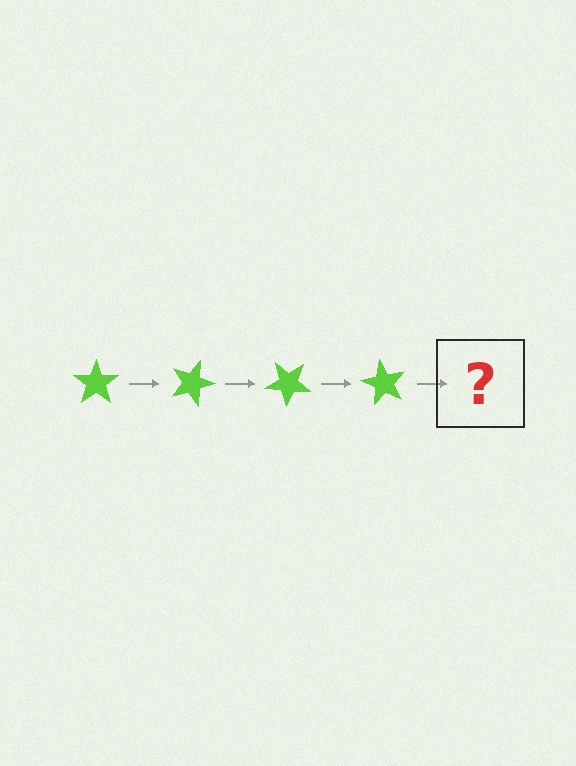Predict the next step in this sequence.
The next step is a lime star rotated 80 degrees.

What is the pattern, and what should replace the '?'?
The pattern is that the star rotates 20 degrees each step. The '?' should be a lime star rotated 80 degrees.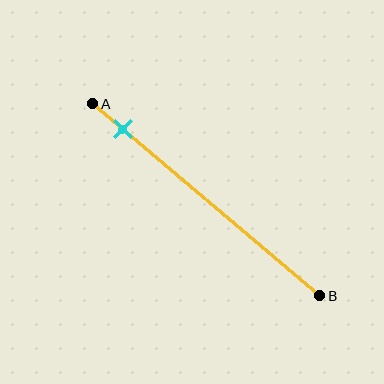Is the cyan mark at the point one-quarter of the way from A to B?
No, the mark is at about 15% from A, not at the 25% one-quarter point.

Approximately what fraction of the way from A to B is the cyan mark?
The cyan mark is approximately 15% of the way from A to B.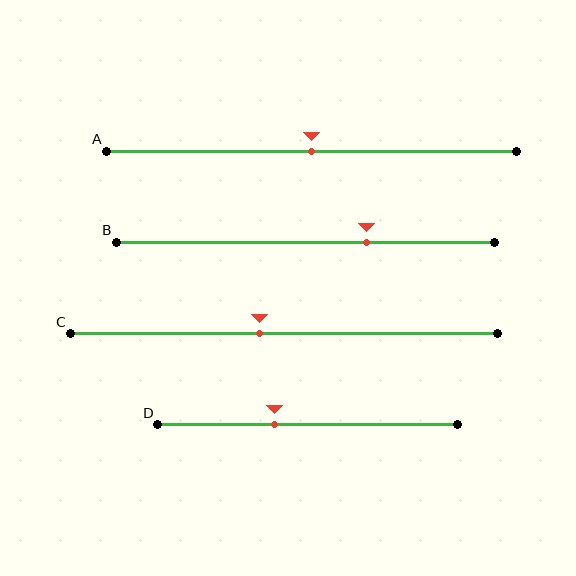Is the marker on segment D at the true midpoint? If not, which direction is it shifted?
No, the marker on segment D is shifted to the left by about 11% of the segment length.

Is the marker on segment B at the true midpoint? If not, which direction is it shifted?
No, the marker on segment B is shifted to the right by about 16% of the segment length.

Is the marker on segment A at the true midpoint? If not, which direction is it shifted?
Yes, the marker on segment A is at the true midpoint.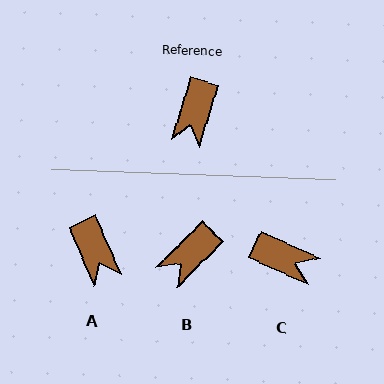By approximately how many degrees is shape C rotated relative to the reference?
Approximately 83 degrees counter-clockwise.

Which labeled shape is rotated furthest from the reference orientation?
C, about 83 degrees away.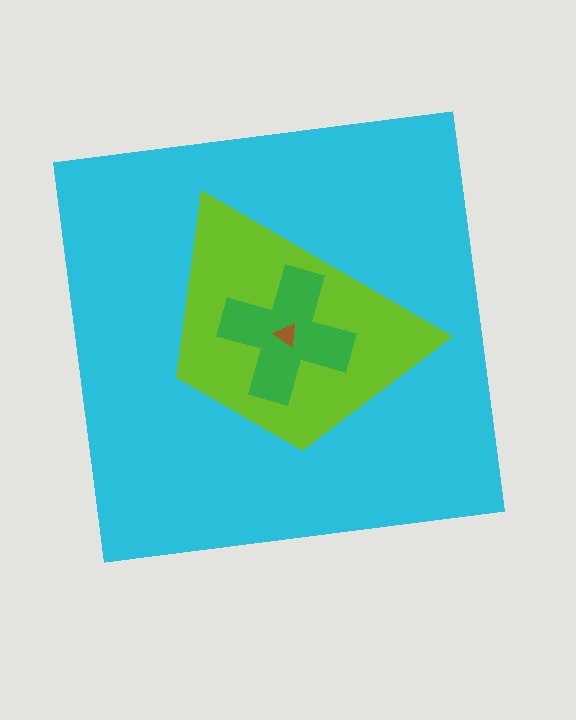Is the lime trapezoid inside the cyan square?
Yes.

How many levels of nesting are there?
4.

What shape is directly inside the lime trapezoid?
The green cross.